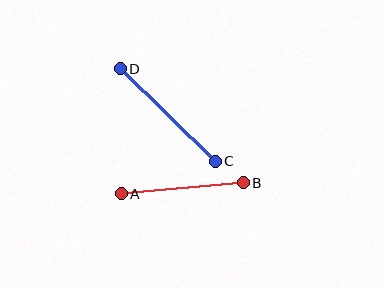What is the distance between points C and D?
The distance is approximately 132 pixels.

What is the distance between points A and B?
The distance is approximately 122 pixels.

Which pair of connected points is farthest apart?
Points C and D are farthest apart.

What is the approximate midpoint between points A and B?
The midpoint is at approximately (182, 188) pixels.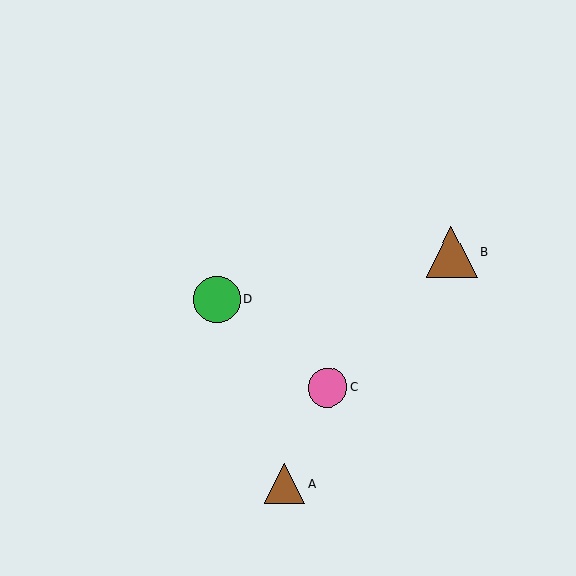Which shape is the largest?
The brown triangle (labeled B) is the largest.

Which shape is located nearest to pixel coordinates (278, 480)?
The brown triangle (labeled A) at (285, 484) is nearest to that location.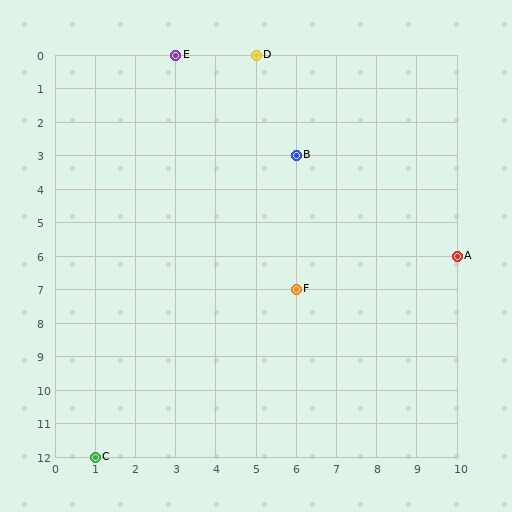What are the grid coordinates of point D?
Point D is at grid coordinates (5, 0).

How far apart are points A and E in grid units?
Points A and E are 7 columns and 6 rows apart (about 9.2 grid units diagonally).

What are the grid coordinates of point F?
Point F is at grid coordinates (6, 7).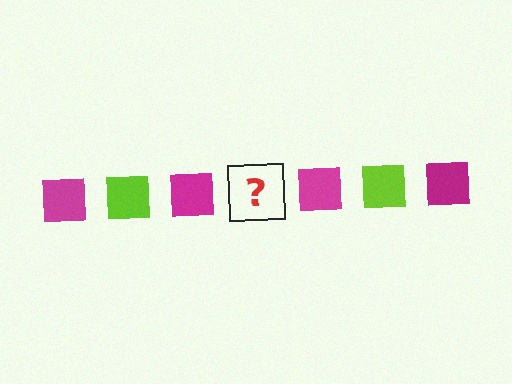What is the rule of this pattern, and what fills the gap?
The rule is that the pattern cycles through magenta, lime squares. The gap should be filled with a lime square.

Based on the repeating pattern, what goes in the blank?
The blank should be a lime square.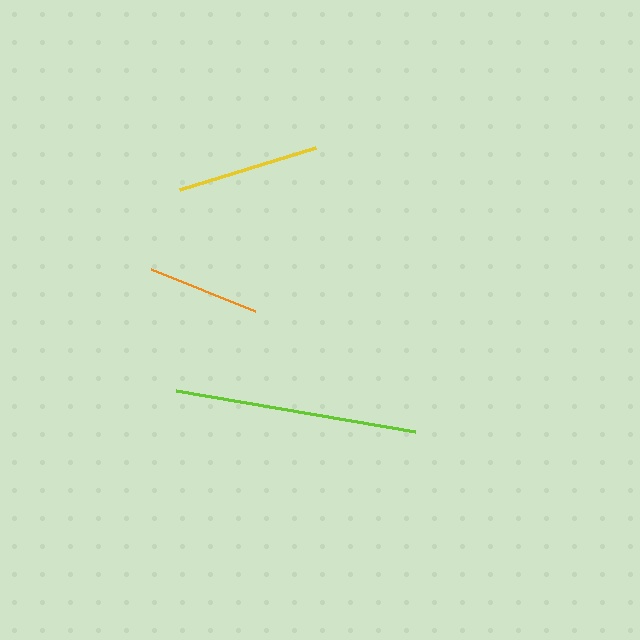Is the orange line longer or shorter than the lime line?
The lime line is longer than the orange line.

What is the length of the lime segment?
The lime segment is approximately 242 pixels long.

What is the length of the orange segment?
The orange segment is approximately 112 pixels long.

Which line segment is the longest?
The lime line is the longest at approximately 242 pixels.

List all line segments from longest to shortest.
From longest to shortest: lime, yellow, orange.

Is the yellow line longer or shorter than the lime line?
The lime line is longer than the yellow line.